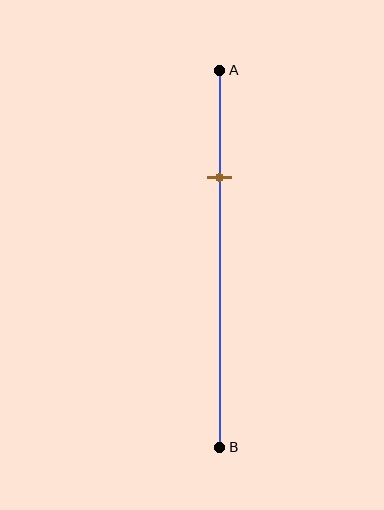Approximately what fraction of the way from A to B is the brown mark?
The brown mark is approximately 30% of the way from A to B.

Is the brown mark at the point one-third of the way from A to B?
No, the mark is at about 30% from A, not at the 33% one-third point.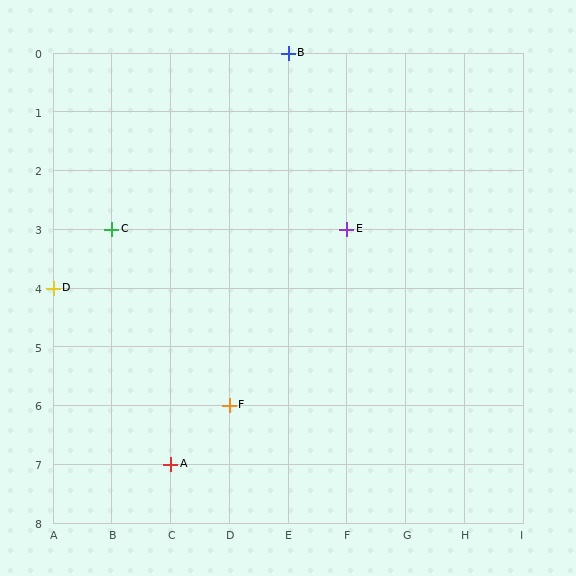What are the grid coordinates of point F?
Point F is at grid coordinates (D, 6).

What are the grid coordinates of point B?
Point B is at grid coordinates (E, 0).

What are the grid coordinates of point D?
Point D is at grid coordinates (A, 4).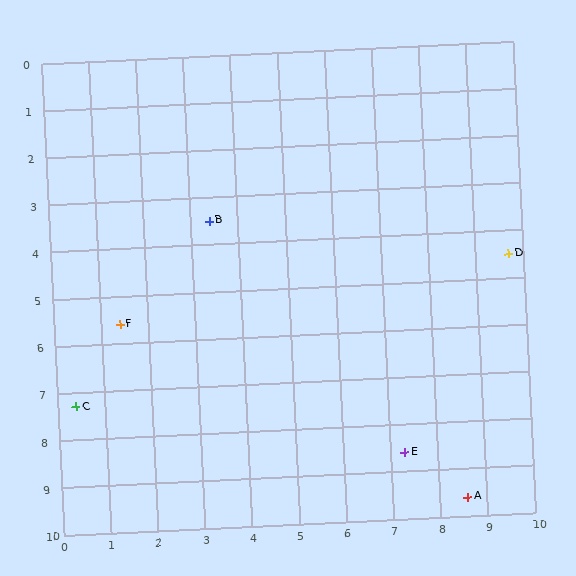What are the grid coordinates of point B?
Point B is at approximately (3.4, 3.5).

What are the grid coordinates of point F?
Point F is at approximately (1.4, 5.6).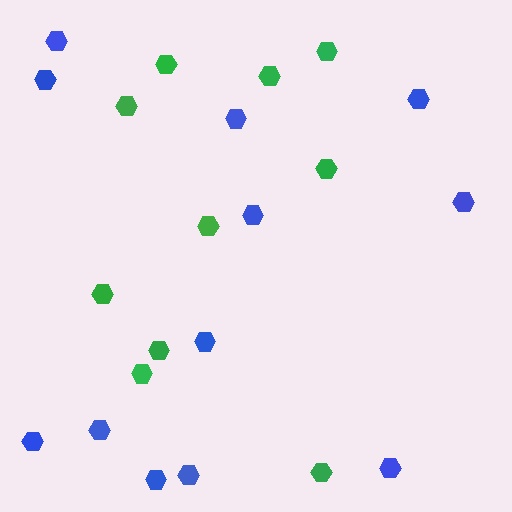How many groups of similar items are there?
There are 2 groups: one group of green hexagons (10) and one group of blue hexagons (12).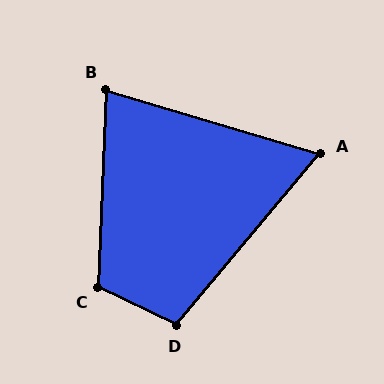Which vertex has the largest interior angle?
C, at approximately 113 degrees.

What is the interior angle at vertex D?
Approximately 104 degrees (obtuse).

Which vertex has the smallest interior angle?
A, at approximately 67 degrees.